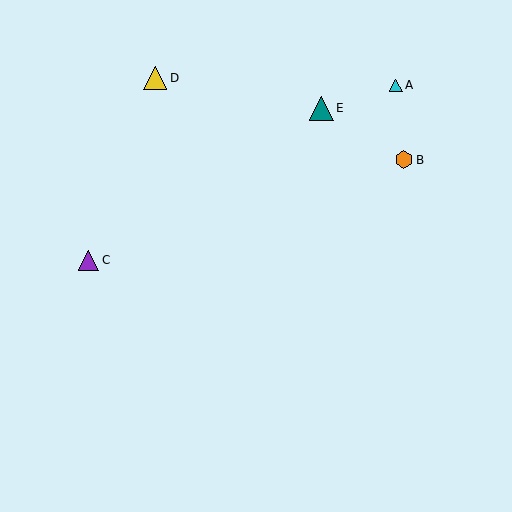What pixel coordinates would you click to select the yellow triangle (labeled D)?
Click at (155, 78) to select the yellow triangle D.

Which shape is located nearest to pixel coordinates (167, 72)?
The yellow triangle (labeled D) at (155, 78) is nearest to that location.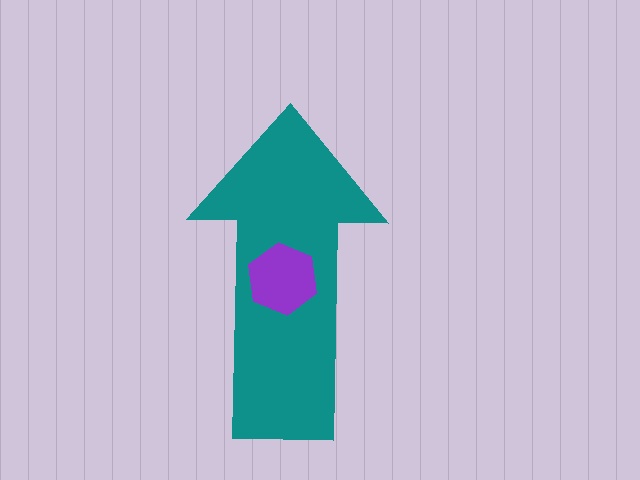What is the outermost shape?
The teal arrow.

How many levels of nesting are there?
2.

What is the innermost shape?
The purple hexagon.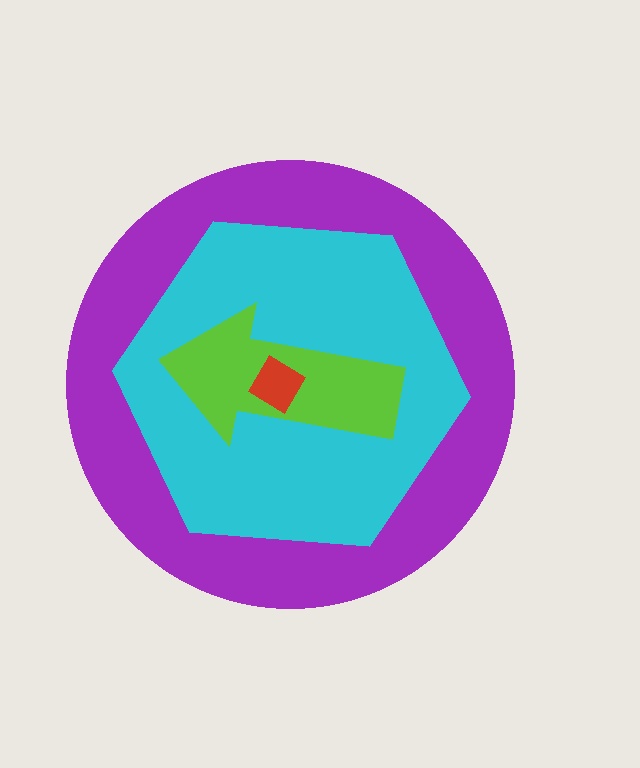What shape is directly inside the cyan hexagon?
The lime arrow.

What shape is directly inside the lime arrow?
The red diamond.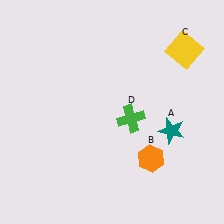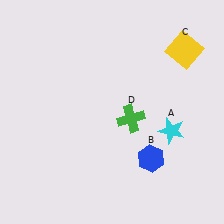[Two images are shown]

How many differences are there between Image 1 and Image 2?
There are 2 differences between the two images.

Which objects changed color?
A changed from teal to cyan. B changed from orange to blue.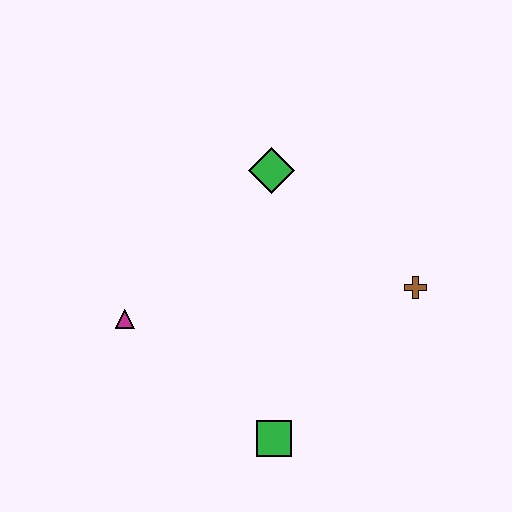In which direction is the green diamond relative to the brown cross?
The green diamond is to the left of the brown cross.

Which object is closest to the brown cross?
The green diamond is closest to the brown cross.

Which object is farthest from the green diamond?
The green square is farthest from the green diamond.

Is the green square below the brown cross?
Yes